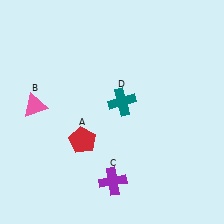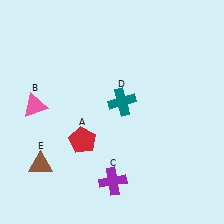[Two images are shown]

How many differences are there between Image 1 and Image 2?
There is 1 difference between the two images.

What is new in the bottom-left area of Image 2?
A brown triangle (E) was added in the bottom-left area of Image 2.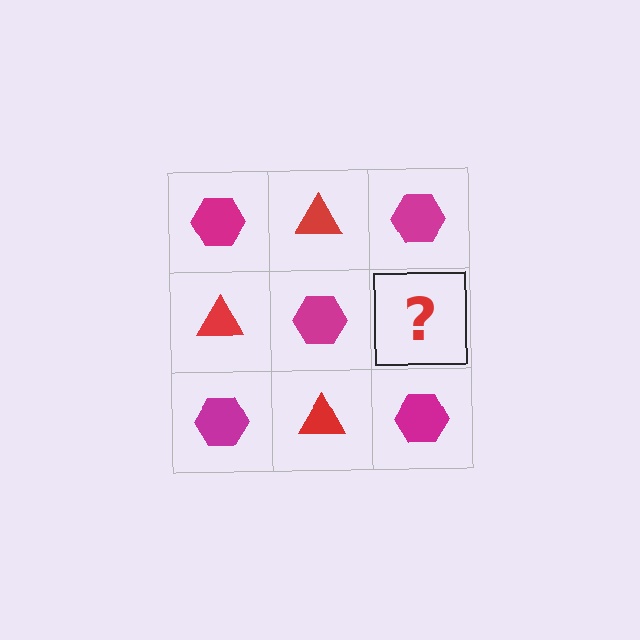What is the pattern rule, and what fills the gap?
The rule is that it alternates magenta hexagon and red triangle in a checkerboard pattern. The gap should be filled with a red triangle.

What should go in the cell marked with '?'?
The missing cell should contain a red triangle.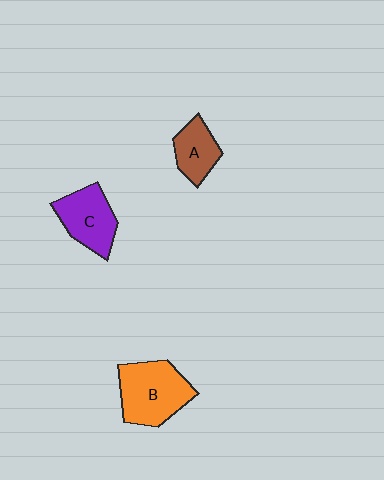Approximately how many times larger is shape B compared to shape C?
Approximately 1.3 times.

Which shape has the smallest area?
Shape A (brown).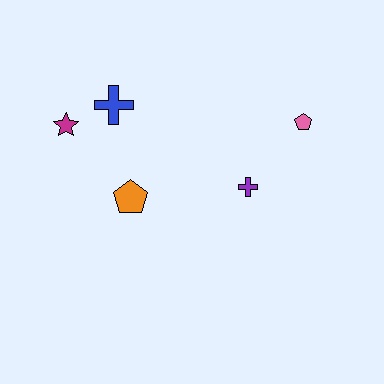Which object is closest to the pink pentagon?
The purple cross is closest to the pink pentagon.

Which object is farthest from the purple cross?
The magenta star is farthest from the purple cross.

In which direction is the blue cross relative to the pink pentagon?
The blue cross is to the left of the pink pentagon.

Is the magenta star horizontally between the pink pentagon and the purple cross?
No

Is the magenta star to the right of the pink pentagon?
No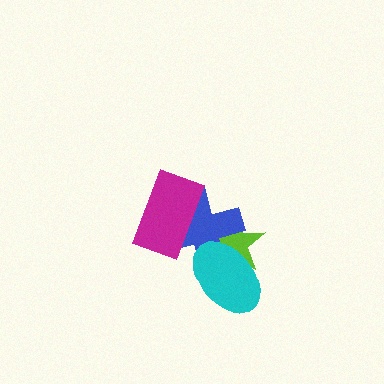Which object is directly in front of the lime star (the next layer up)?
The blue cross is directly in front of the lime star.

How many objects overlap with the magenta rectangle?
1 object overlaps with the magenta rectangle.